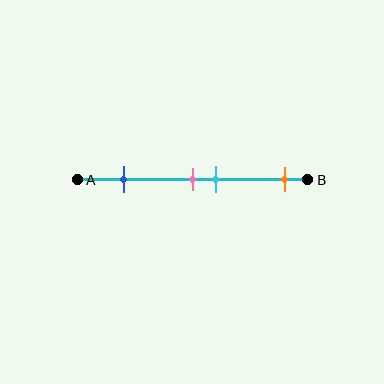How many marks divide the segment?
There are 4 marks dividing the segment.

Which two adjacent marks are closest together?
The pink and cyan marks are the closest adjacent pair.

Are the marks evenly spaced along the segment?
No, the marks are not evenly spaced.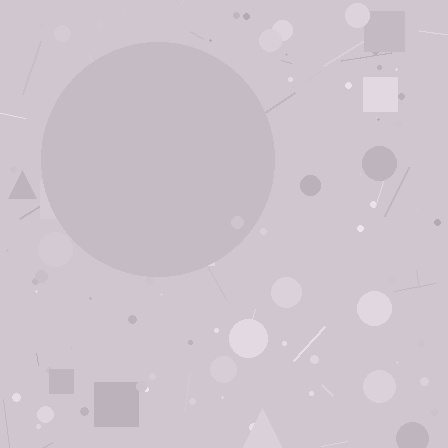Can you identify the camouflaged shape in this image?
The camouflaged shape is a circle.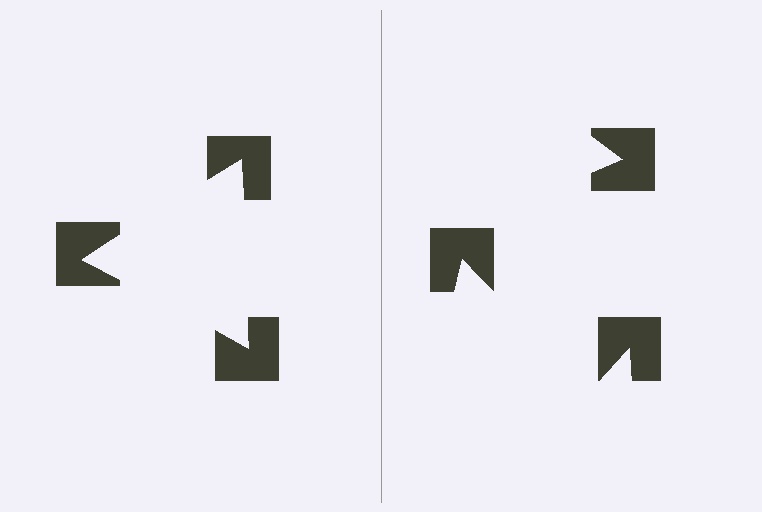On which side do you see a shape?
An illusory triangle appears on the left side. On the right side the wedge cuts are rotated, so no coherent shape forms.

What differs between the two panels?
The notched squares are positioned identically on both sides; only the wedge orientations differ. On the left they align to a triangle; on the right they are misaligned.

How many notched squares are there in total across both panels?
6 — 3 on each side.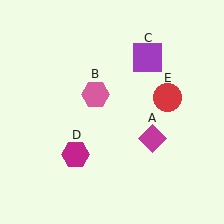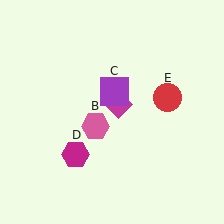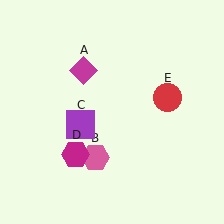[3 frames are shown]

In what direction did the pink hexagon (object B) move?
The pink hexagon (object B) moved down.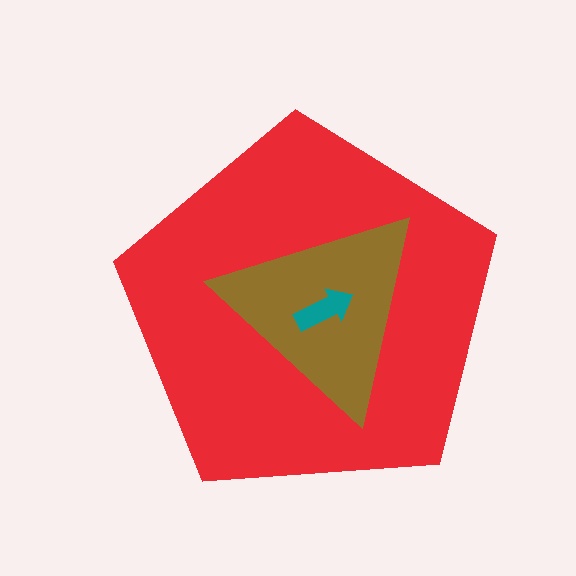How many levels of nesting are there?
3.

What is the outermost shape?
The red pentagon.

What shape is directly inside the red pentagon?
The brown triangle.